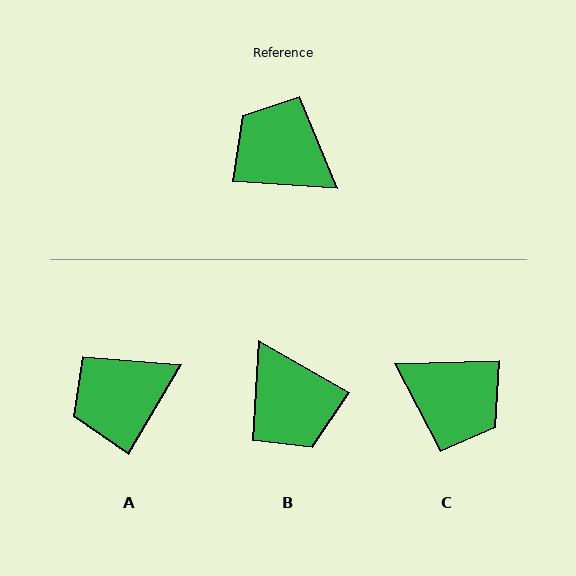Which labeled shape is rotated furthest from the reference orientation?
C, about 175 degrees away.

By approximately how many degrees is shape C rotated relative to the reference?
Approximately 175 degrees clockwise.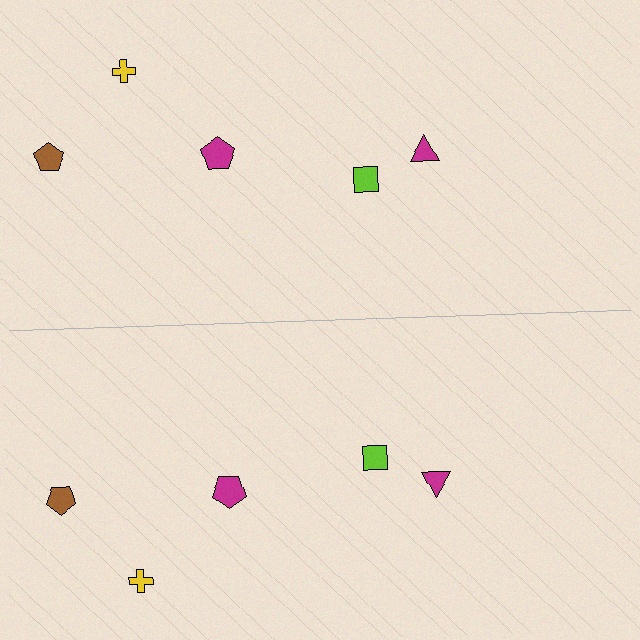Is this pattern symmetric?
Yes, this pattern has bilateral (reflection) symmetry.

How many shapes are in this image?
There are 10 shapes in this image.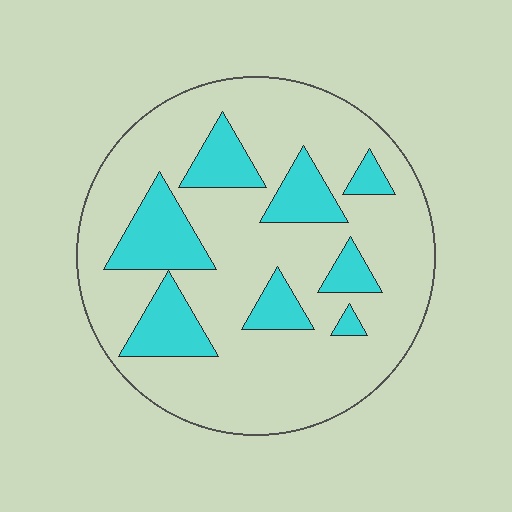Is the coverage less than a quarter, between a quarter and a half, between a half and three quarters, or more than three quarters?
Less than a quarter.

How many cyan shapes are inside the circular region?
8.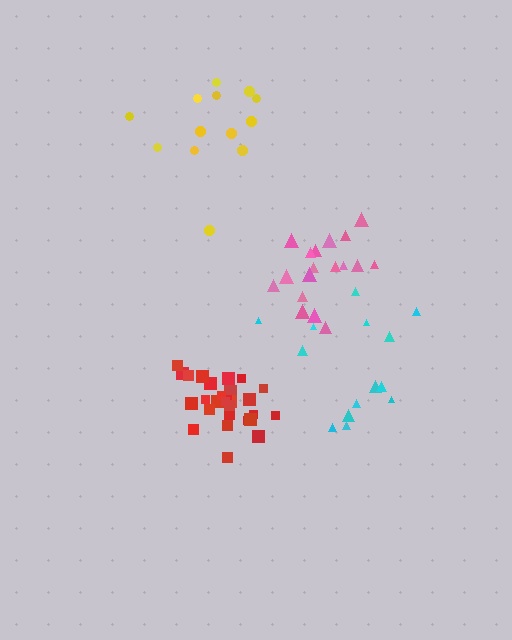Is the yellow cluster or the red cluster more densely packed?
Red.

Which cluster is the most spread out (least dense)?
Cyan.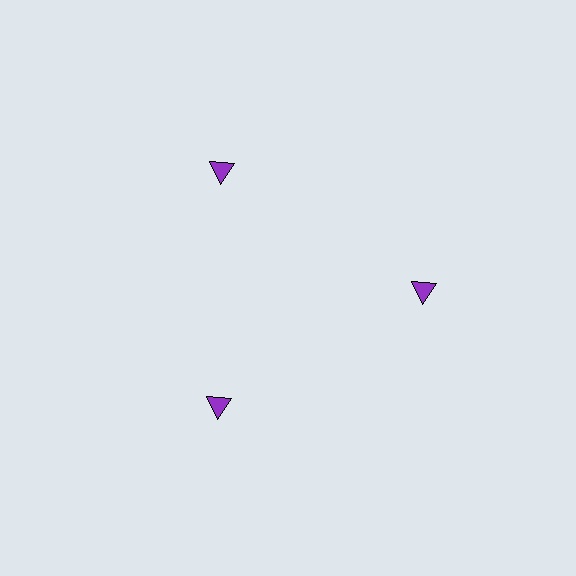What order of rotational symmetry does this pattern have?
This pattern has 3-fold rotational symmetry.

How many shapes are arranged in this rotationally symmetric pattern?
There are 3 shapes, arranged in 3 groups of 1.